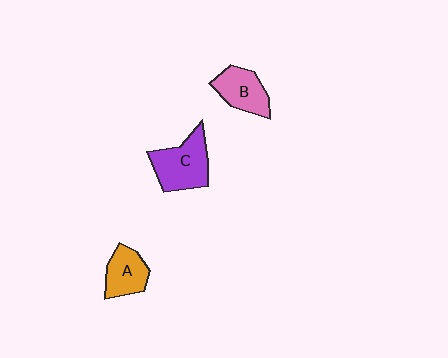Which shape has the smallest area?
Shape A (orange).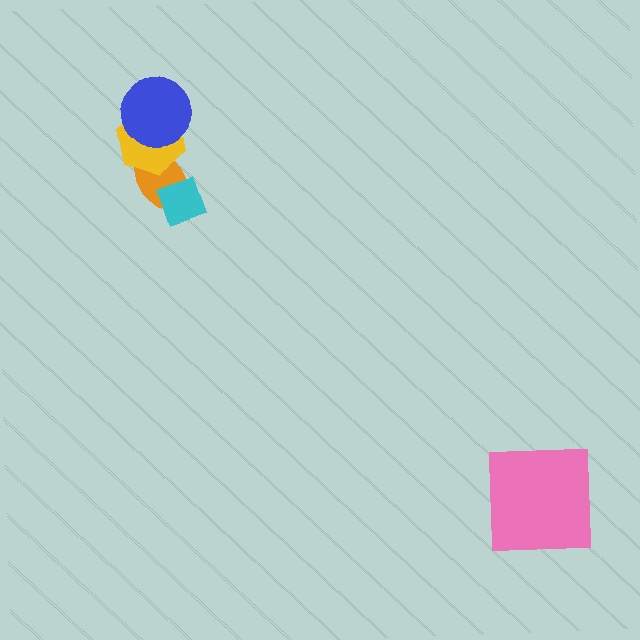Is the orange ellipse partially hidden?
Yes, it is partially covered by another shape.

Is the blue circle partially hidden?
No, no other shape covers it.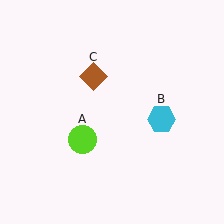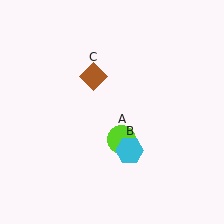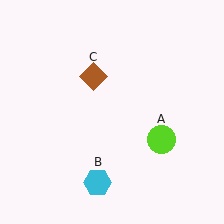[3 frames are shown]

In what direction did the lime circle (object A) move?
The lime circle (object A) moved right.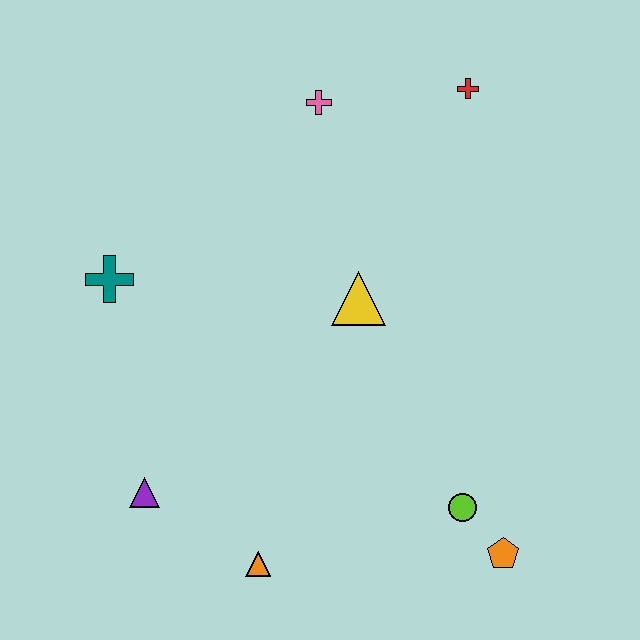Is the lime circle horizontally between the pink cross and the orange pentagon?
Yes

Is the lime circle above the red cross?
No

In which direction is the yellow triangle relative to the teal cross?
The yellow triangle is to the right of the teal cross.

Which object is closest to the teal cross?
The purple triangle is closest to the teal cross.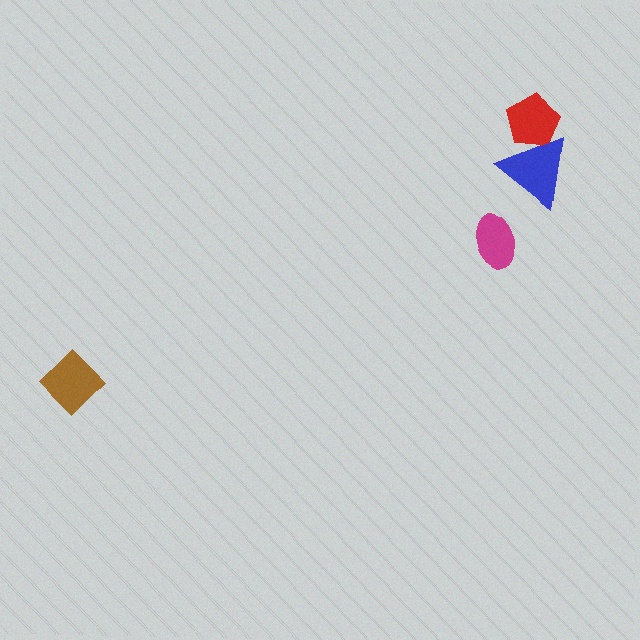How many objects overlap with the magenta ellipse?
0 objects overlap with the magenta ellipse.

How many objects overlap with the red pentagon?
1 object overlaps with the red pentagon.